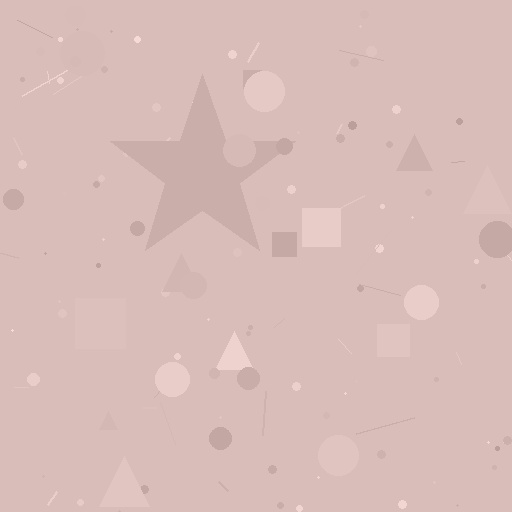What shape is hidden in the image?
A star is hidden in the image.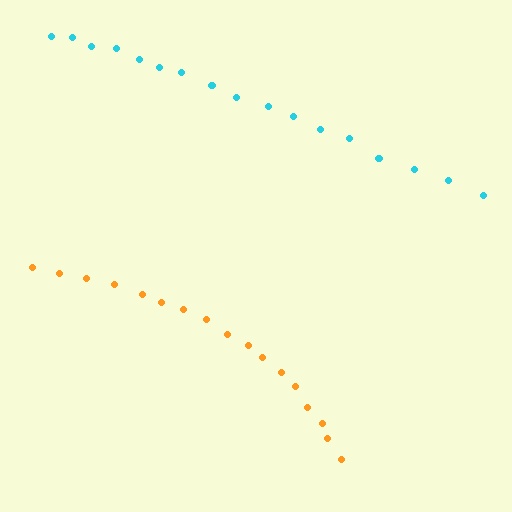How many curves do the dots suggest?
There are 2 distinct paths.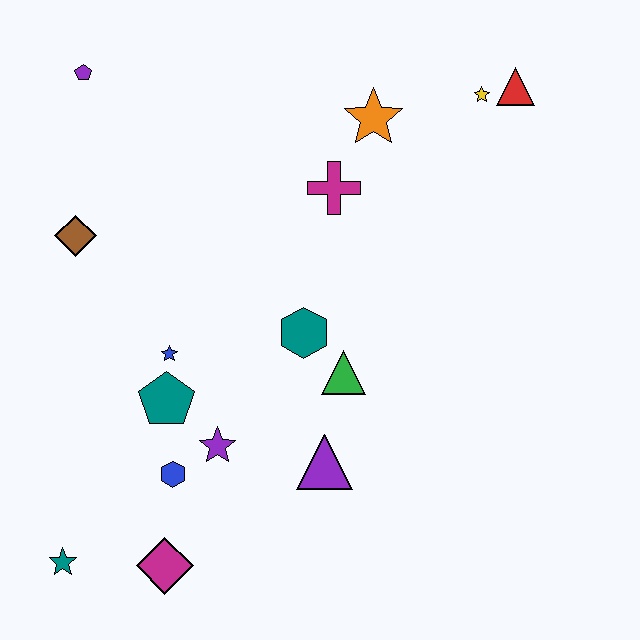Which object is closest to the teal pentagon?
The blue star is closest to the teal pentagon.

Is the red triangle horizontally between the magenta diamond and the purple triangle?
No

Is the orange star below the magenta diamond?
No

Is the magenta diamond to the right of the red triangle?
No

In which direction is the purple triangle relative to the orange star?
The purple triangle is below the orange star.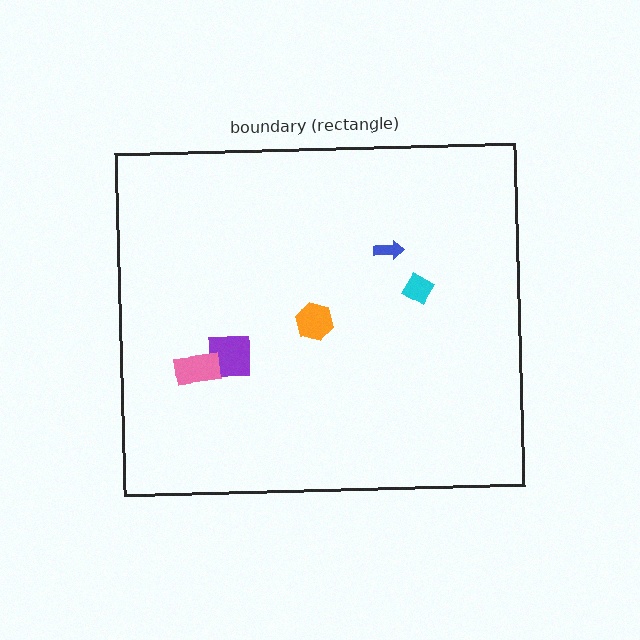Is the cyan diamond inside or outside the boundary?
Inside.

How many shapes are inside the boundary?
5 inside, 0 outside.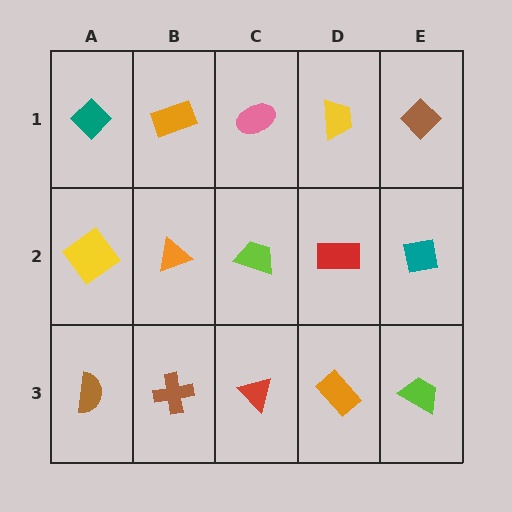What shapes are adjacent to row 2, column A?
A teal diamond (row 1, column A), a brown semicircle (row 3, column A), an orange triangle (row 2, column B).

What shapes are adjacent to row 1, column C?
A lime trapezoid (row 2, column C), an orange rectangle (row 1, column B), a yellow trapezoid (row 1, column D).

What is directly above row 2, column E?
A brown diamond.